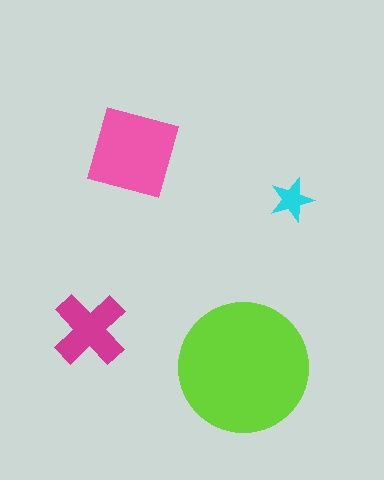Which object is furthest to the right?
The cyan star is rightmost.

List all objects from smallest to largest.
The cyan star, the magenta cross, the pink diamond, the lime circle.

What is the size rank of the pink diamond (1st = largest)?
2nd.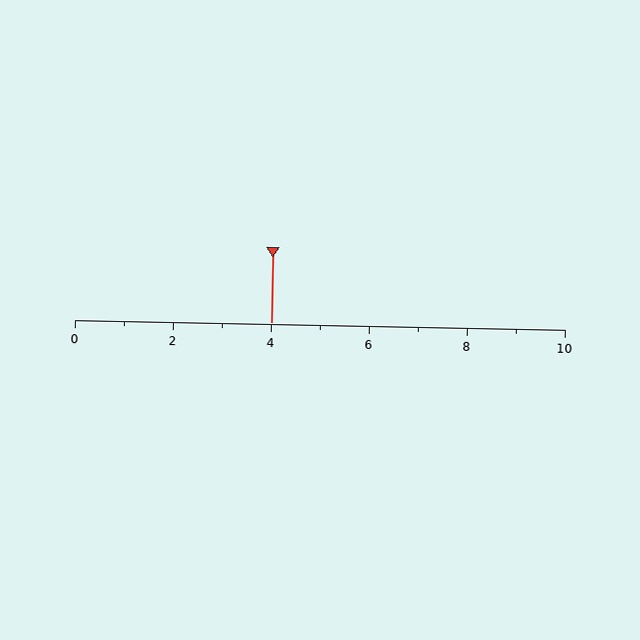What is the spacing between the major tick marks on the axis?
The major ticks are spaced 2 apart.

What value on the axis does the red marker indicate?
The marker indicates approximately 4.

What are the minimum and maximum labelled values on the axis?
The axis runs from 0 to 10.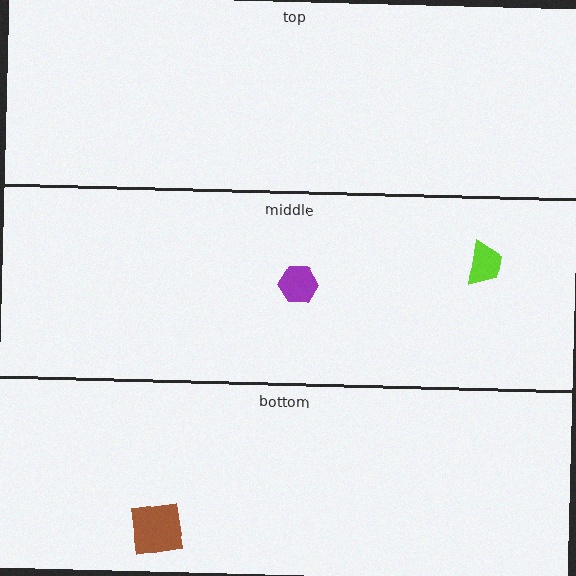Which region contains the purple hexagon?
The middle region.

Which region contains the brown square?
The bottom region.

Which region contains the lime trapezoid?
The middle region.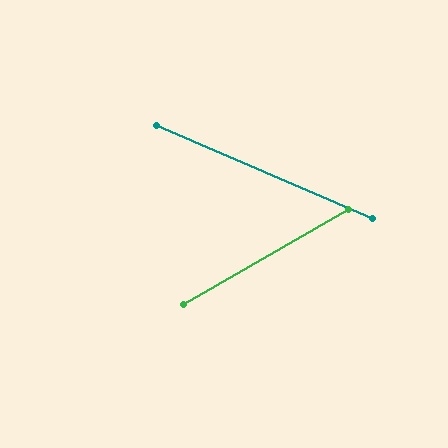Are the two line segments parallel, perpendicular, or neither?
Neither parallel nor perpendicular — they differ by about 53°.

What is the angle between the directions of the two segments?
Approximately 53 degrees.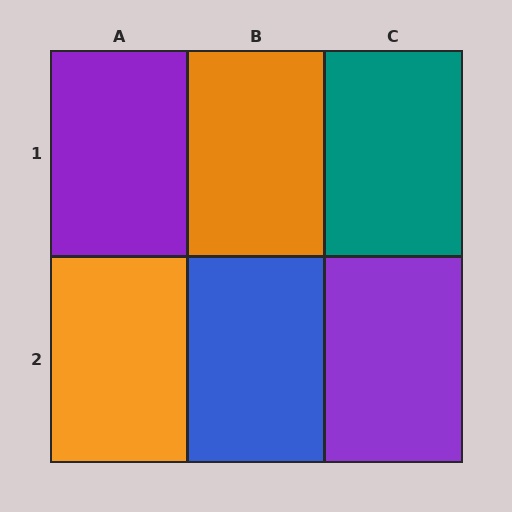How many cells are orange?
2 cells are orange.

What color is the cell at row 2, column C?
Purple.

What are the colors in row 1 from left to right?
Purple, orange, teal.